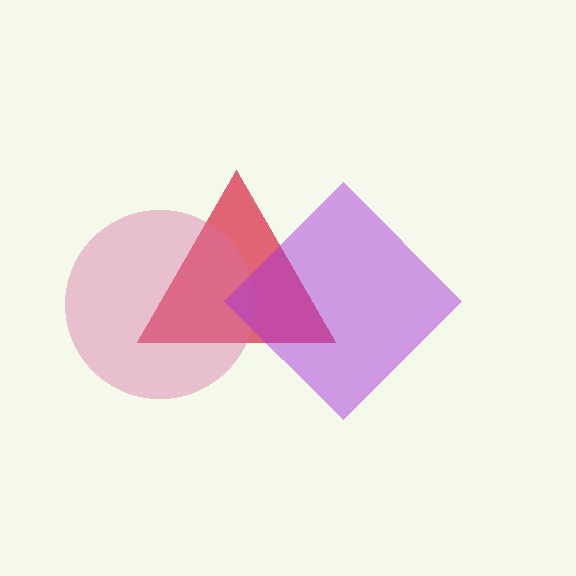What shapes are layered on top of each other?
The layered shapes are: a red triangle, a pink circle, a purple diamond.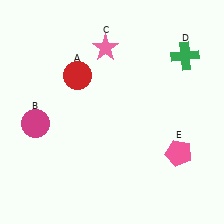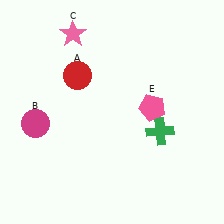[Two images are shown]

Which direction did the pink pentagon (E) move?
The pink pentagon (E) moved up.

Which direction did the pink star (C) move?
The pink star (C) moved left.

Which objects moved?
The objects that moved are: the pink star (C), the green cross (D), the pink pentagon (E).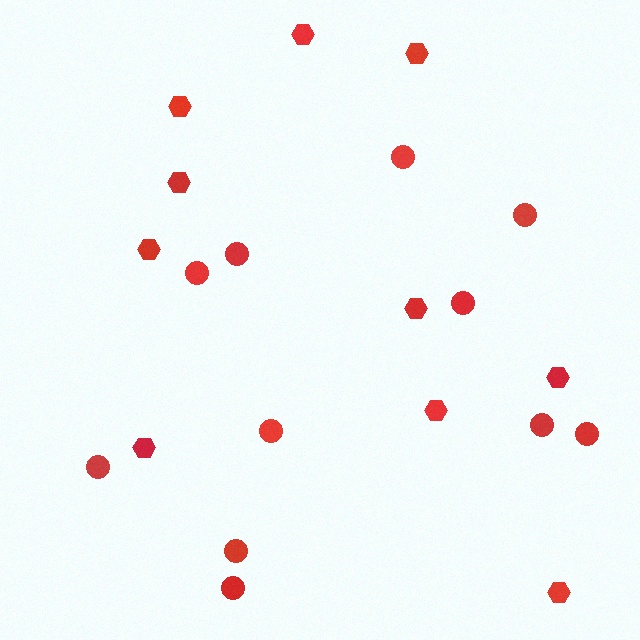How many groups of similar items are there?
There are 2 groups: one group of hexagons (10) and one group of circles (11).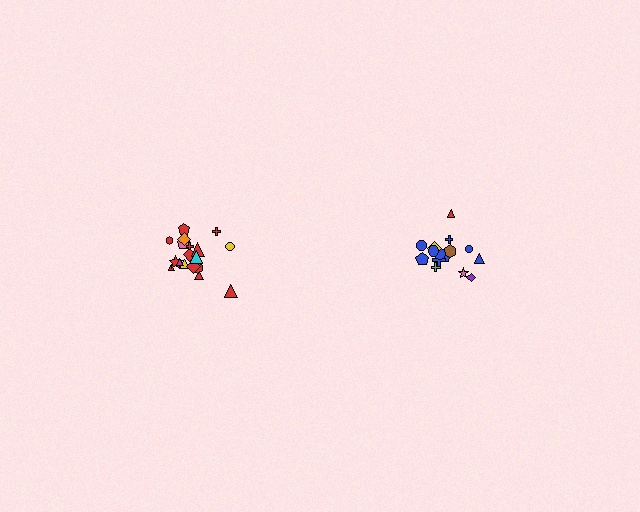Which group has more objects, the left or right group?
The left group.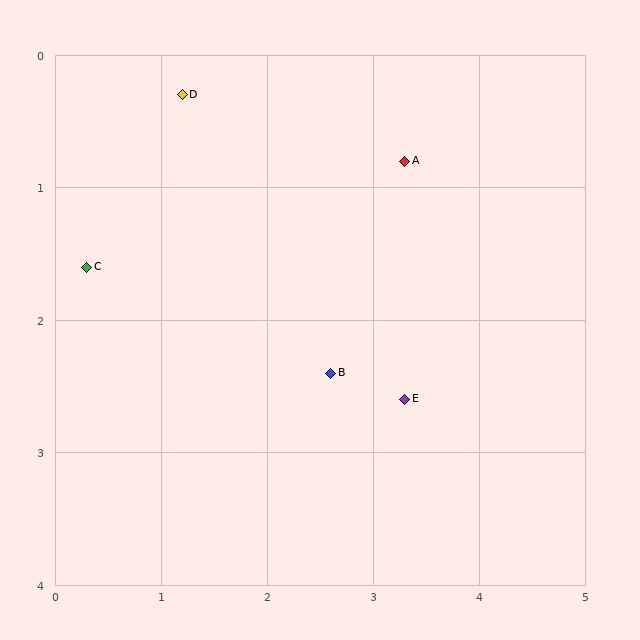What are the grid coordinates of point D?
Point D is at approximately (1.2, 0.3).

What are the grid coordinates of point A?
Point A is at approximately (3.3, 0.8).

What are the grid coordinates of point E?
Point E is at approximately (3.3, 2.6).